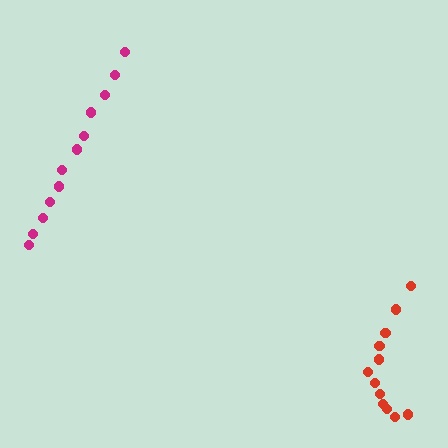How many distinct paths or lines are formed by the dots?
There are 2 distinct paths.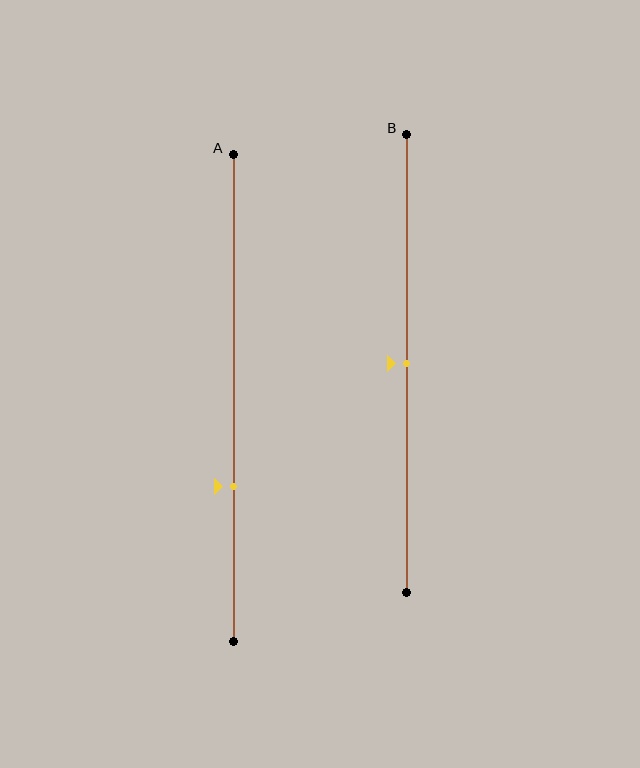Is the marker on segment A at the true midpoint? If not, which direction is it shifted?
No, the marker on segment A is shifted downward by about 18% of the segment length.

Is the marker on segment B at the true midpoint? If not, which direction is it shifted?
Yes, the marker on segment B is at the true midpoint.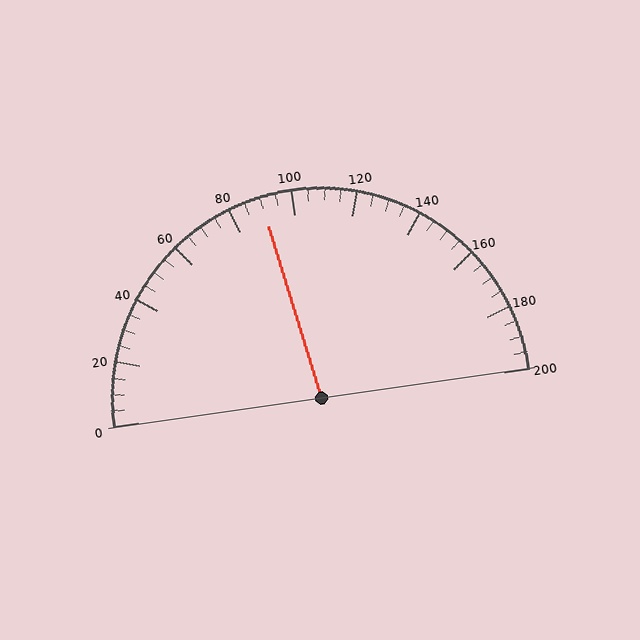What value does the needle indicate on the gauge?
The needle indicates approximately 90.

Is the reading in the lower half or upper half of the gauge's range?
The reading is in the lower half of the range (0 to 200).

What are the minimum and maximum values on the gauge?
The gauge ranges from 0 to 200.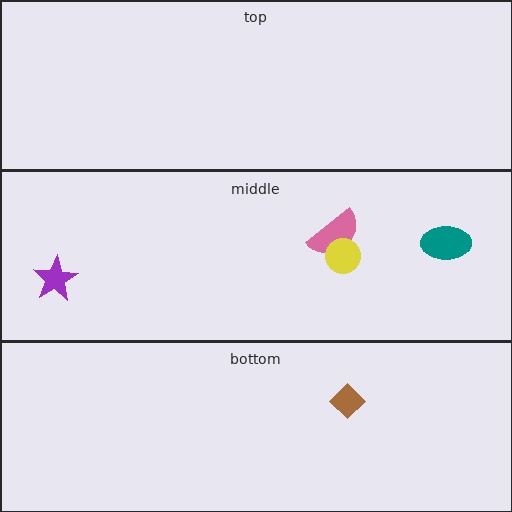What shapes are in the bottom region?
The brown diamond.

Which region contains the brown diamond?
The bottom region.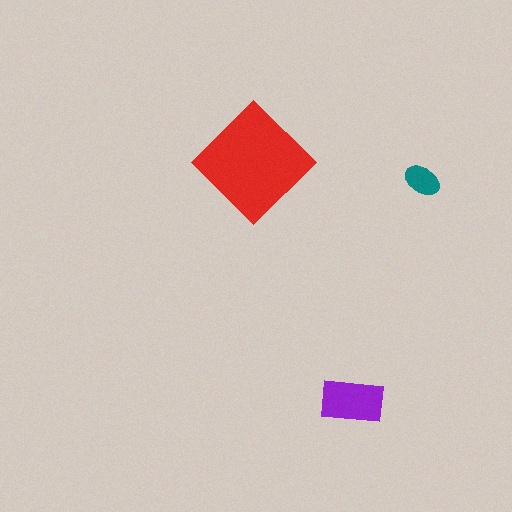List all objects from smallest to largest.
The teal ellipse, the purple rectangle, the red diamond.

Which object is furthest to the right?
The teal ellipse is rightmost.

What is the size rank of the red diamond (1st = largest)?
1st.